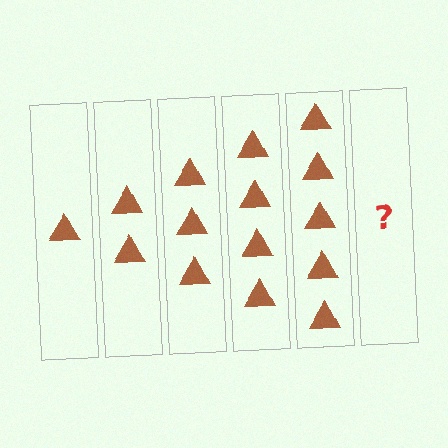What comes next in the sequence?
The next element should be 6 triangles.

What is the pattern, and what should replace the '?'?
The pattern is that each step adds one more triangle. The '?' should be 6 triangles.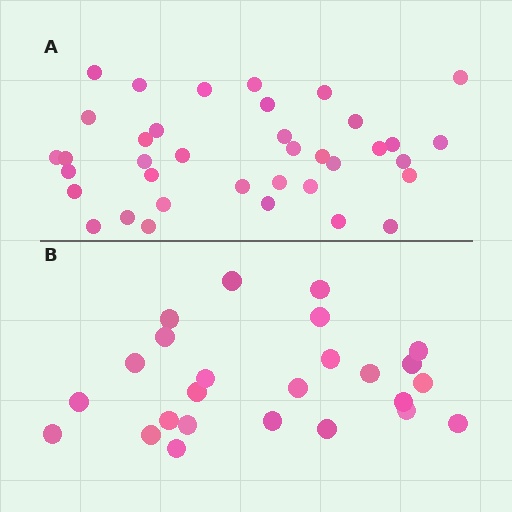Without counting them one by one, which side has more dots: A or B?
Region A (the top region) has more dots.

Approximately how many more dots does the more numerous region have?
Region A has roughly 12 or so more dots than region B.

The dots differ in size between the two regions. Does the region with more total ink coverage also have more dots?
No. Region B has more total ink coverage because its dots are larger, but region A actually contains more individual dots. Total area can be misleading — the number of items is what matters here.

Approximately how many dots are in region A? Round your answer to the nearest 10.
About 40 dots. (The exact count is 37, which rounds to 40.)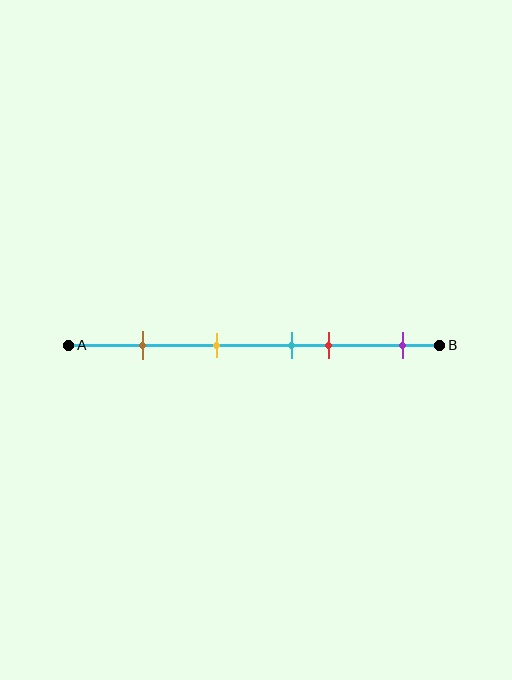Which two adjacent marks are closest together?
The cyan and red marks are the closest adjacent pair.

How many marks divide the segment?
There are 5 marks dividing the segment.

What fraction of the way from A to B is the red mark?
The red mark is approximately 70% (0.7) of the way from A to B.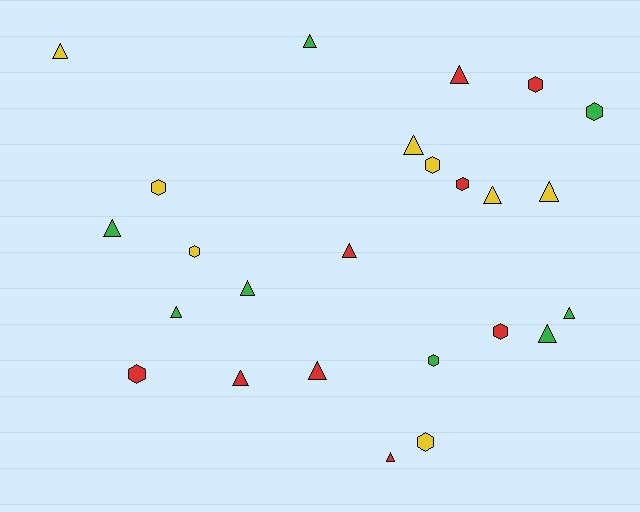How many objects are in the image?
There are 25 objects.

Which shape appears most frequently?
Triangle, with 15 objects.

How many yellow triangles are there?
There are 4 yellow triangles.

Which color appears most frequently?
Red, with 9 objects.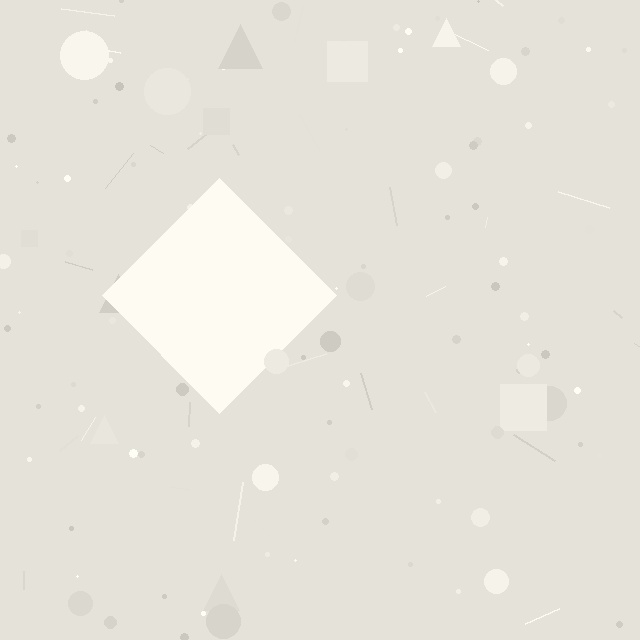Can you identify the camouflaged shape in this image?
The camouflaged shape is a diamond.